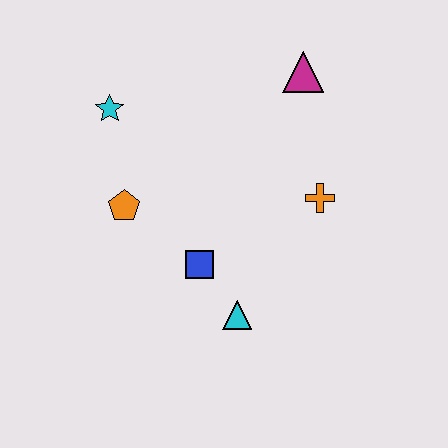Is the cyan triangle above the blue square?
No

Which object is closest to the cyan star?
The orange pentagon is closest to the cyan star.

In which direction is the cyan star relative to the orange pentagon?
The cyan star is above the orange pentagon.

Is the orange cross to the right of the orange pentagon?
Yes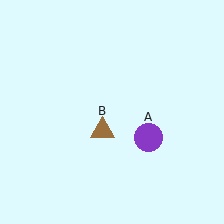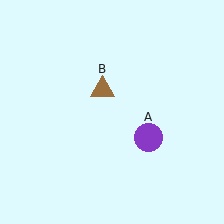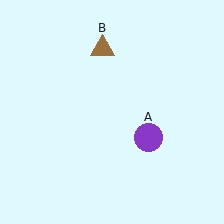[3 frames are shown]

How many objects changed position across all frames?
1 object changed position: brown triangle (object B).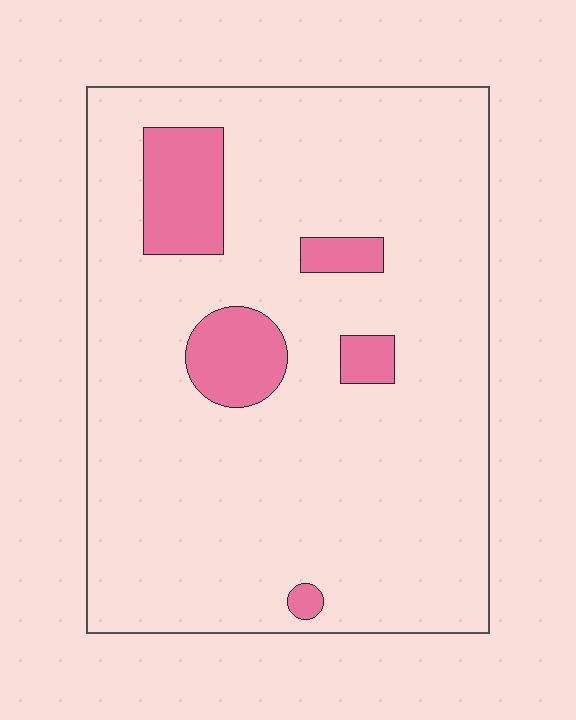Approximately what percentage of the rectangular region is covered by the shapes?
Approximately 10%.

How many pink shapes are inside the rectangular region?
5.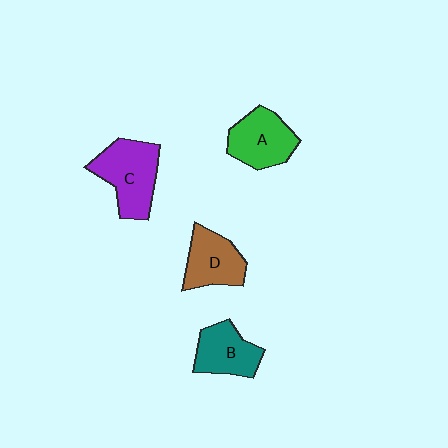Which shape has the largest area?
Shape C (purple).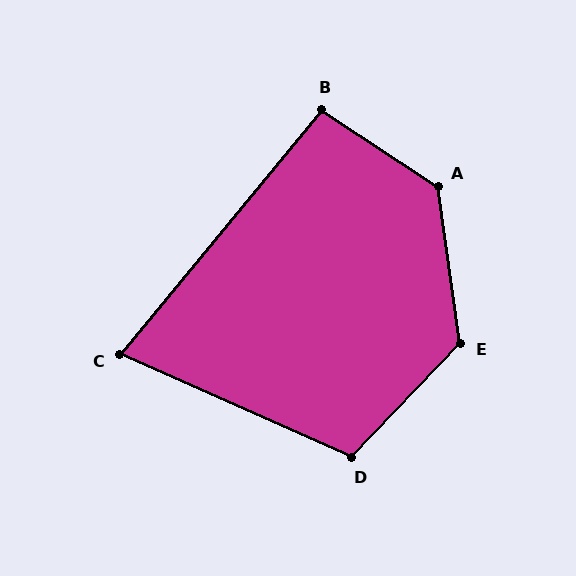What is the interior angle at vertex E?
Approximately 128 degrees (obtuse).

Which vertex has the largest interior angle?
A, at approximately 131 degrees.